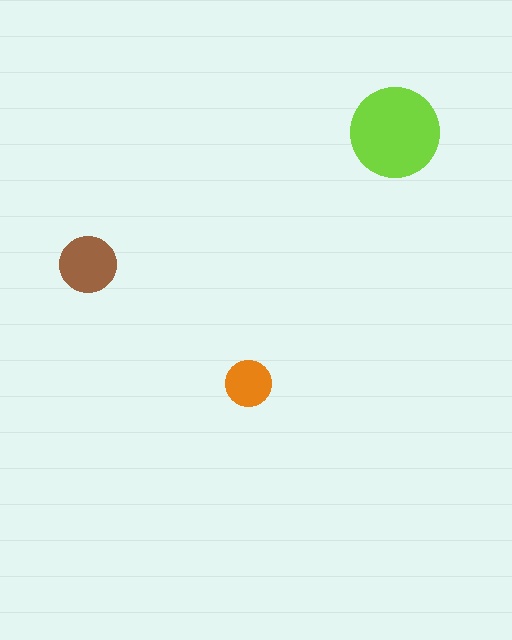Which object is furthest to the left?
The brown circle is leftmost.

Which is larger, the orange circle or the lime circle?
The lime one.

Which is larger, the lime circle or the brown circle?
The lime one.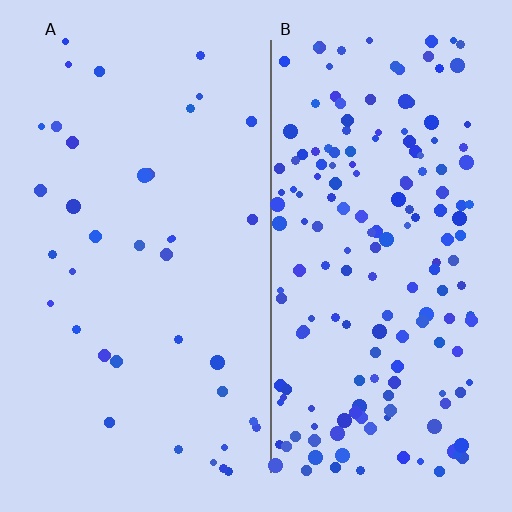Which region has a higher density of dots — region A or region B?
B (the right).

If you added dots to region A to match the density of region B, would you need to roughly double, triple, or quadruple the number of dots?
Approximately quadruple.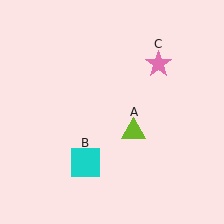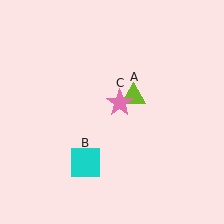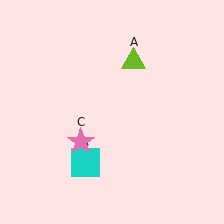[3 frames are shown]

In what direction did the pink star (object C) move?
The pink star (object C) moved down and to the left.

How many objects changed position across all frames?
2 objects changed position: lime triangle (object A), pink star (object C).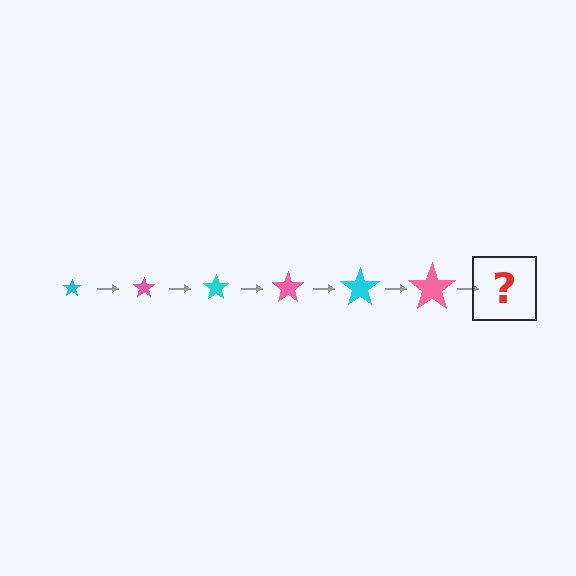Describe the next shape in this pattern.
It should be a cyan star, larger than the previous one.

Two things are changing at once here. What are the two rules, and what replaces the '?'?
The two rules are that the star grows larger each step and the color cycles through cyan and pink. The '?' should be a cyan star, larger than the previous one.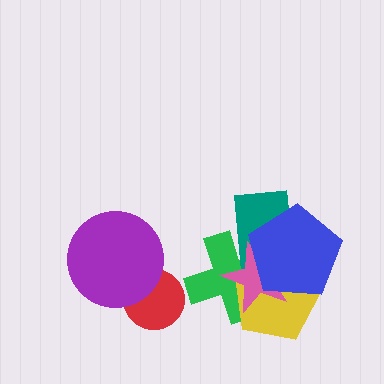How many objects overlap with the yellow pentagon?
4 objects overlap with the yellow pentagon.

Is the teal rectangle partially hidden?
Yes, it is partially covered by another shape.